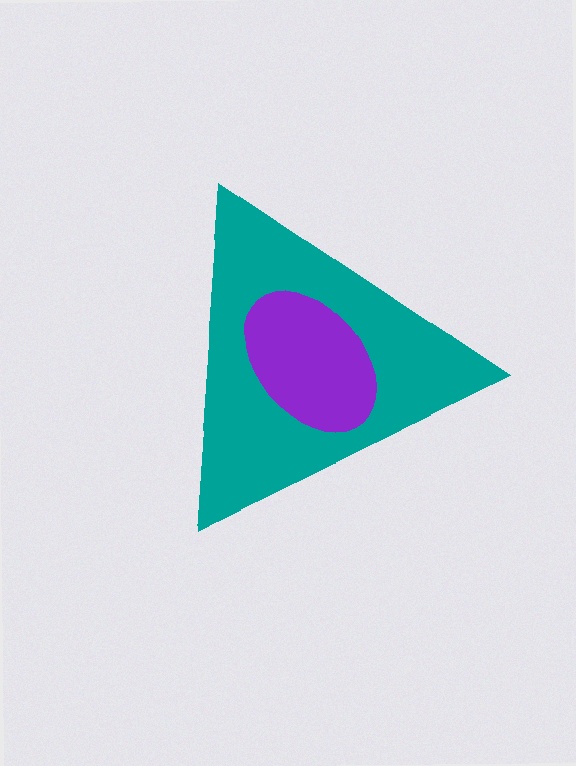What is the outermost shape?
The teal triangle.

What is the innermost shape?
The purple ellipse.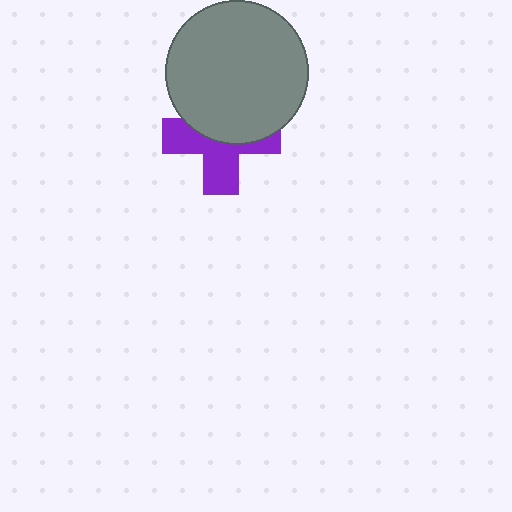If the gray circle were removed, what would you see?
You would see the complete purple cross.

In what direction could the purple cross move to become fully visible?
The purple cross could move down. That would shift it out from behind the gray circle entirely.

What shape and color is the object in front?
The object in front is a gray circle.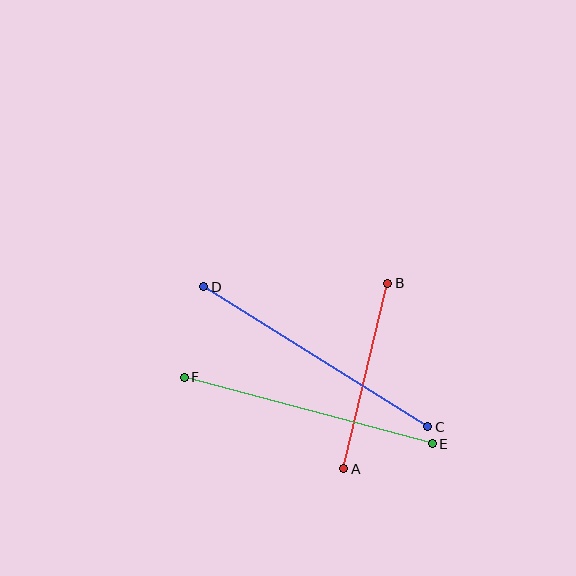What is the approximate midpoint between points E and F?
The midpoint is at approximately (308, 411) pixels.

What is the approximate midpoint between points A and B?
The midpoint is at approximately (366, 376) pixels.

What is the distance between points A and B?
The distance is approximately 191 pixels.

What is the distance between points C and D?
The distance is approximately 264 pixels.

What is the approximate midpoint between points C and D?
The midpoint is at approximately (316, 357) pixels.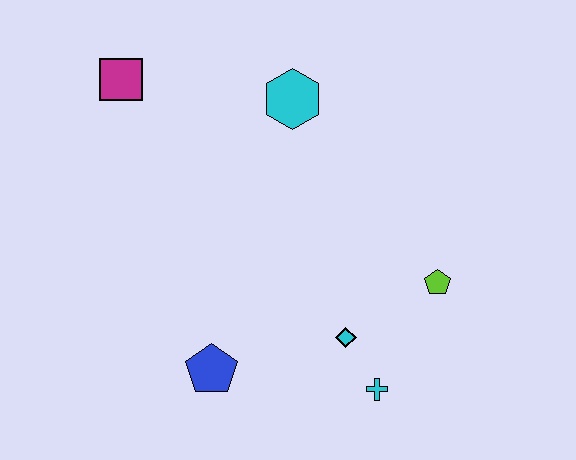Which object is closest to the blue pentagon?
The cyan diamond is closest to the blue pentagon.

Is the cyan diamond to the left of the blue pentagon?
No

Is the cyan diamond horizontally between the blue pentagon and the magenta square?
No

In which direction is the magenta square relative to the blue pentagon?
The magenta square is above the blue pentagon.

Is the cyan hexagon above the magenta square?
No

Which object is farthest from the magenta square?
The cyan cross is farthest from the magenta square.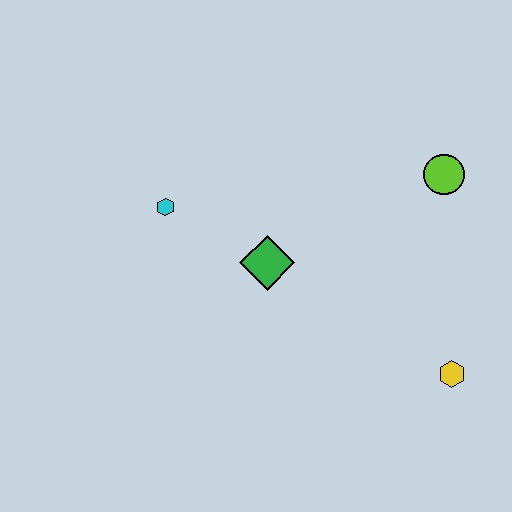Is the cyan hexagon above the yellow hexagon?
Yes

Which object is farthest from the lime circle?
The cyan hexagon is farthest from the lime circle.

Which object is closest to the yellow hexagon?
The lime circle is closest to the yellow hexagon.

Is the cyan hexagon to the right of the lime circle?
No